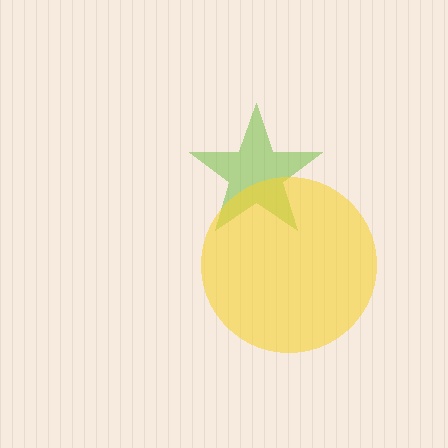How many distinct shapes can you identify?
There are 2 distinct shapes: a lime star, a yellow circle.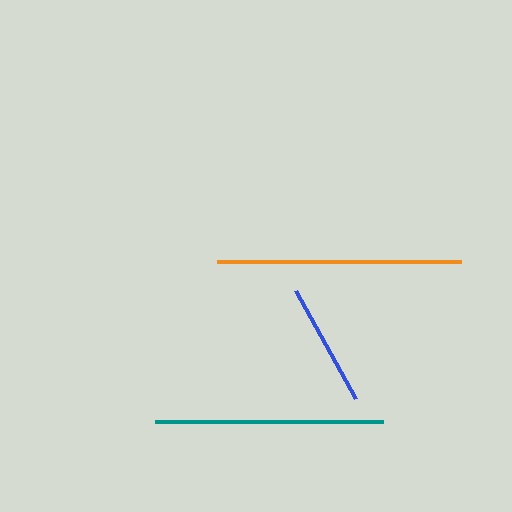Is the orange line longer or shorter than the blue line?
The orange line is longer than the blue line.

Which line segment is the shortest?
The blue line is the shortest at approximately 123 pixels.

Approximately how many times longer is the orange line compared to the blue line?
The orange line is approximately 2.0 times the length of the blue line.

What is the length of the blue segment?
The blue segment is approximately 123 pixels long.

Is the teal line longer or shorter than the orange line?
The orange line is longer than the teal line.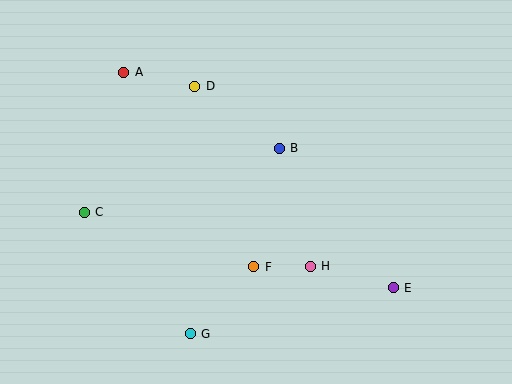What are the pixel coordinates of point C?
Point C is at (84, 212).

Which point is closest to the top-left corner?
Point A is closest to the top-left corner.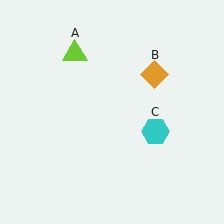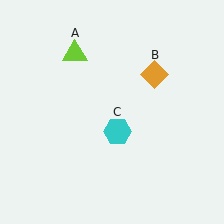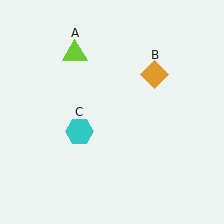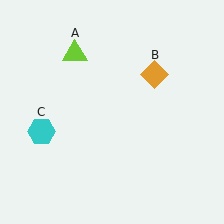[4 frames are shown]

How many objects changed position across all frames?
1 object changed position: cyan hexagon (object C).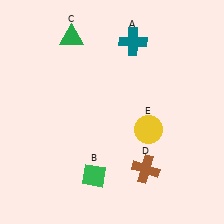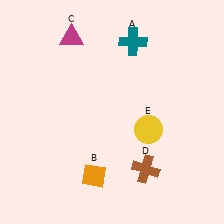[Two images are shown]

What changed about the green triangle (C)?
In Image 1, C is green. In Image 2, it changed to magenta.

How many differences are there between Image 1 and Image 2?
There are 2 differences between the two images.